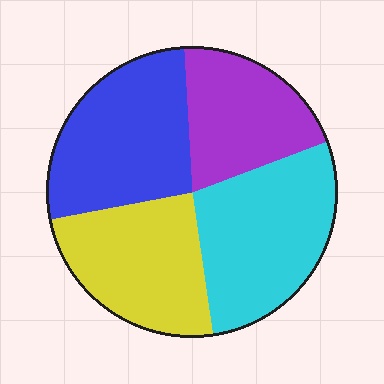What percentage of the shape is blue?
Blue takes up between a sixth and a third of the shape.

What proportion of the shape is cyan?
Cyan takes up between a quarter and a half of the shape.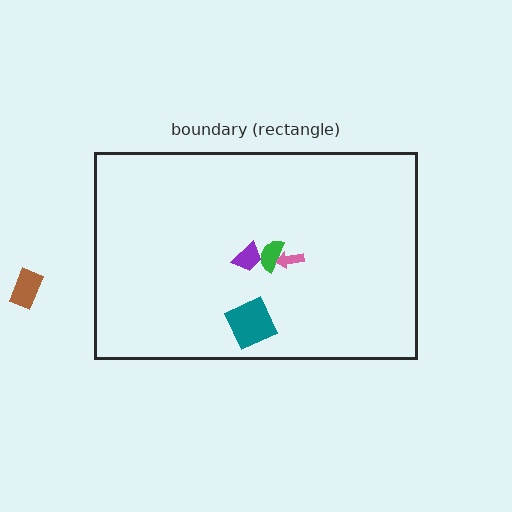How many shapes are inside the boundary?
4 inside, 1 outside.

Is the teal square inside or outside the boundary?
Inside.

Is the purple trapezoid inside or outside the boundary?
Inside.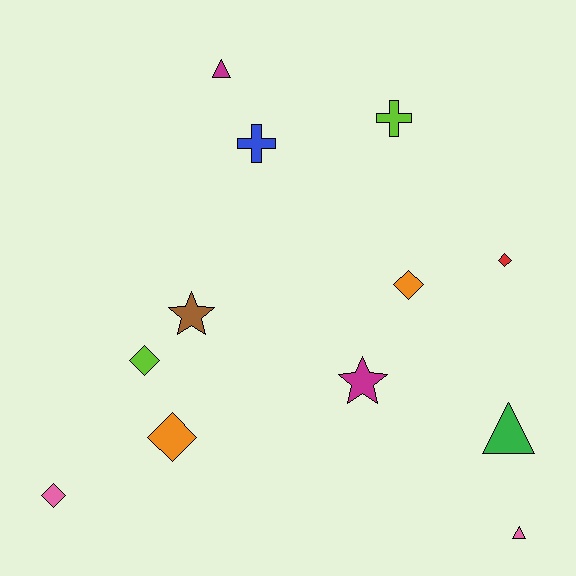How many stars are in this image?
There are 2 stars.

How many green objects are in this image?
There is 1 green object.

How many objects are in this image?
There are 12 objects.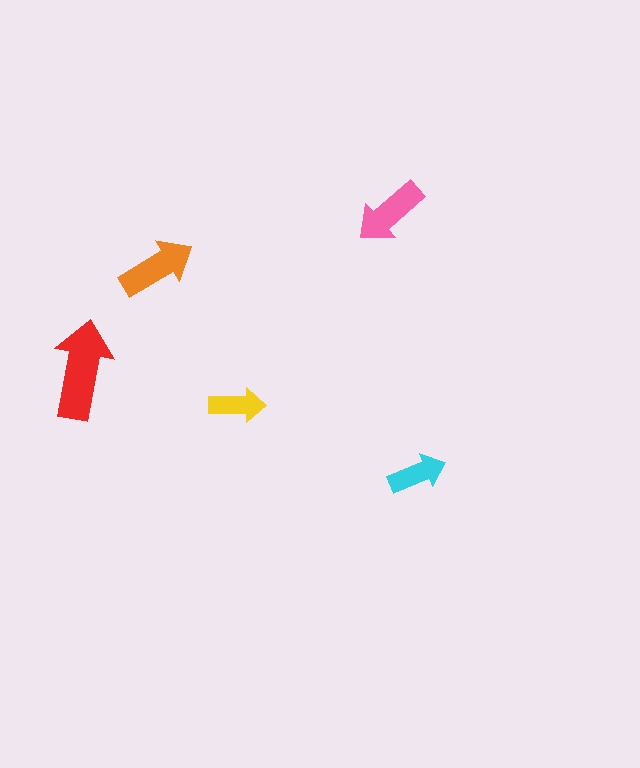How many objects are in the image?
There are 5 objects in the image.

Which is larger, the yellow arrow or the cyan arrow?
The cyan one.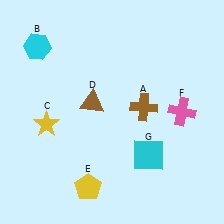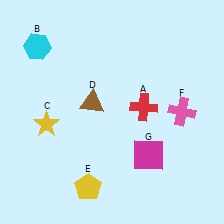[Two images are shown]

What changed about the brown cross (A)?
In Image 1, A is brown. In Image 2, it changed to red.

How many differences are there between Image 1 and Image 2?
There are 2 differences between the two images.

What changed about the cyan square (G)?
In Image 1, G is cyan. In Image 2, it changed to magenta.